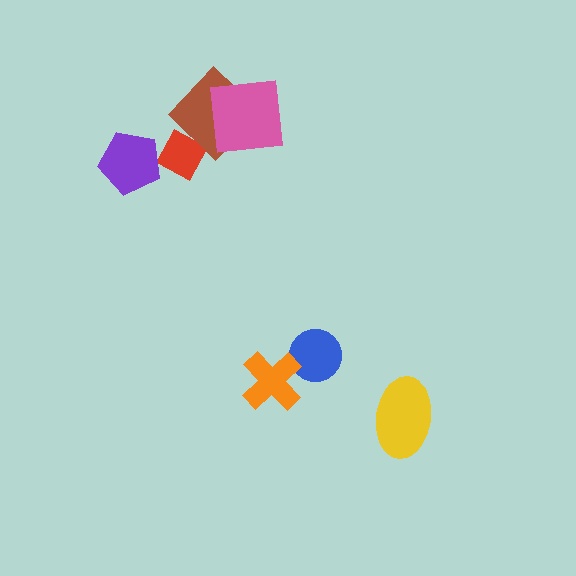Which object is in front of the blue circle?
The orange cross is in front of the blue circle.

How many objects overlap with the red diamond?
2 objects overlap with the red diamond.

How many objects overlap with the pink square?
1 object overlaps with the pink square.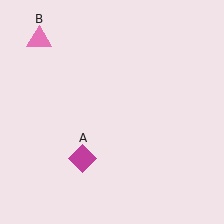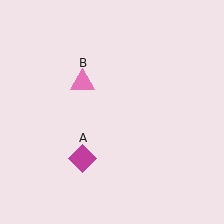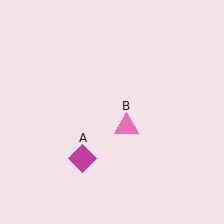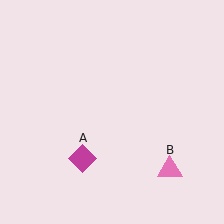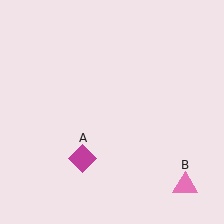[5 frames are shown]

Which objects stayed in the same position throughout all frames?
Magenta diamond (object A) remained stationary.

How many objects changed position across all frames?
1 object changed position: pink triangle (object B).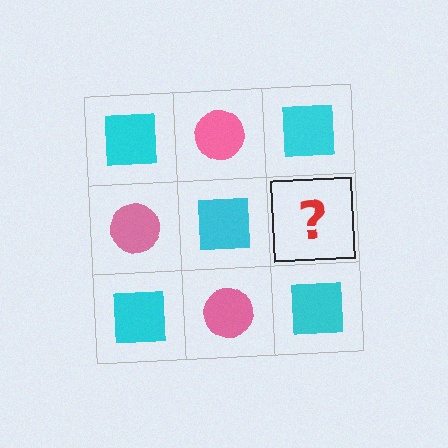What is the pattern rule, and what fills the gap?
The rule is that it alternates cyan square and pink circle in a checkerboard pattern. The gap should be filled with a pink circle.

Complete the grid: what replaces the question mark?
The question mark should be replaced with a pink circle.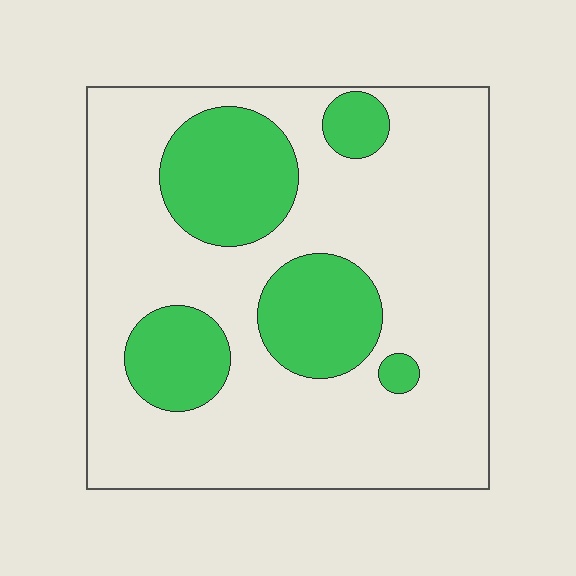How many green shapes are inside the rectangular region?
5.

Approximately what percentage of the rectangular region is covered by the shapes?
Approximately 25%.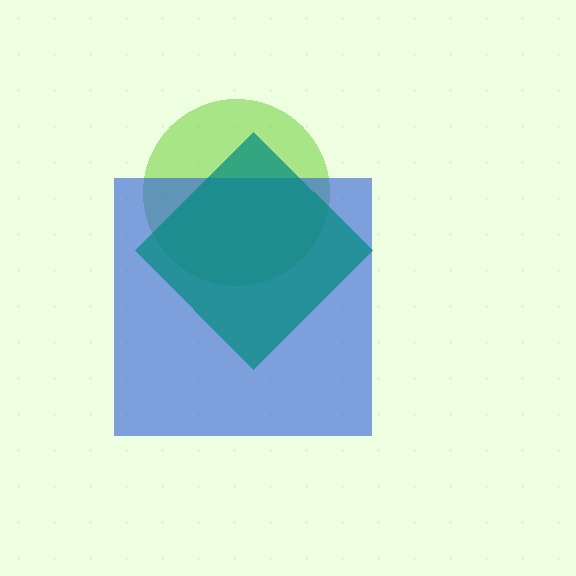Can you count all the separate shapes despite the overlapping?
Yes, there are 3 separate shapes.